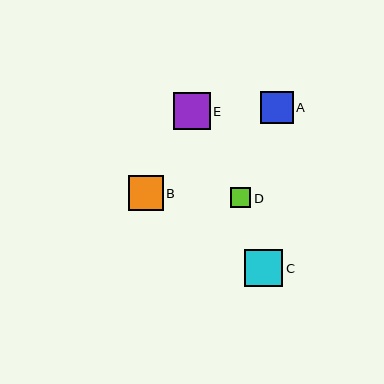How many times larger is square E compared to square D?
Square E is approximately 1.8 times the size of square D.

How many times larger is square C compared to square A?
Square C is approximately 1.2 times the size of square A.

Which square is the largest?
Square C is the largest with a size of approximately 38 pixels.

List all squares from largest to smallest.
From largest to smallest: C, E, B, A, D.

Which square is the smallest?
Square D is the smallest with a size of approximately 20 pixels.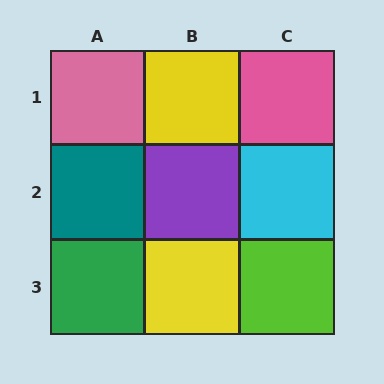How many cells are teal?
1 cell is teal.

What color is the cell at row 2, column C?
Cyan.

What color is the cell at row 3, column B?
Yellow.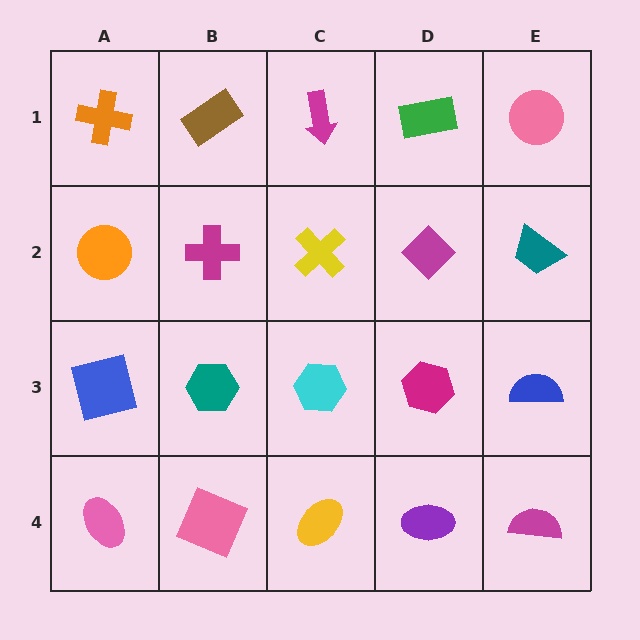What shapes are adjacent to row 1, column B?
A magenta cross (row 2, column B), an orange cross (row 1, column A), a magenta arrow (row 1, column C).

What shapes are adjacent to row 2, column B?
A brown rectangle (row 1, column B), a teal hexagon (row 3, column B), an orange circle (row 2, column A), a yellow cross (row 2, column C).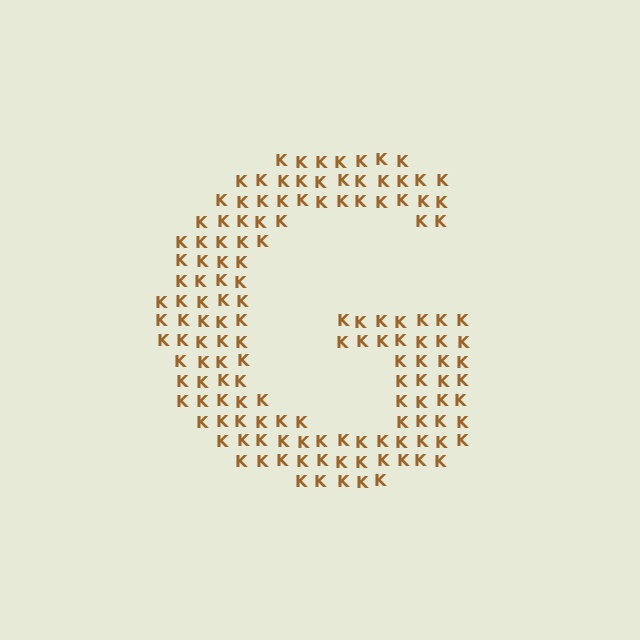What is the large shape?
The large shape is the letter G.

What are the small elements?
The small elements are letter K's.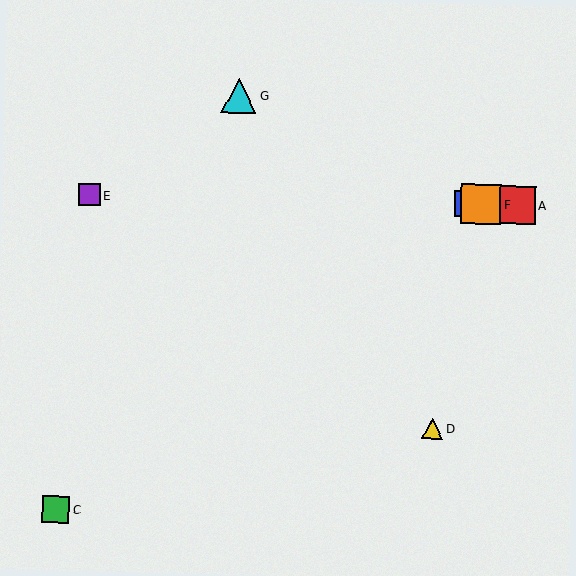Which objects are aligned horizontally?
Objects A, B, E, F are aligned horizontally.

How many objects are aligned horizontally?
4 objects (A, B, E, F) are aligned horizontally.